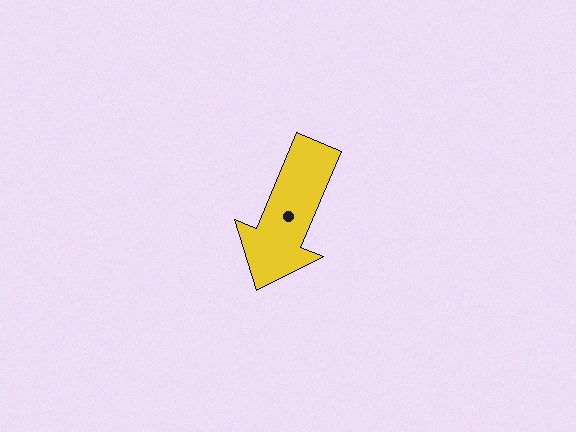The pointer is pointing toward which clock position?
Roughly 7 o'clock.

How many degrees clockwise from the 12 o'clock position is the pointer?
Approximately 203 degrees.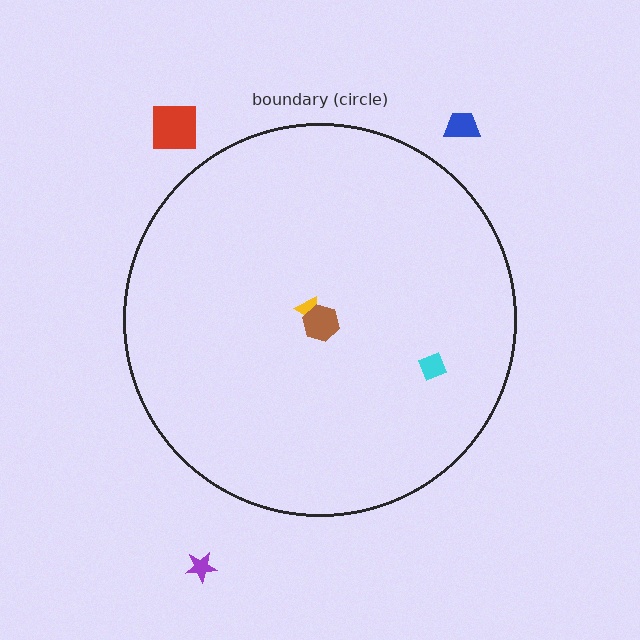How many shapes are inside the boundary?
3 inside, 3 outside.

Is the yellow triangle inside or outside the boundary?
Inside.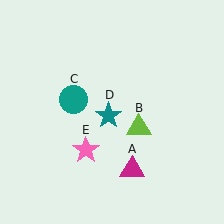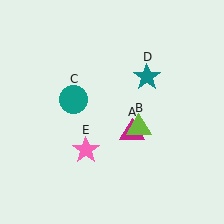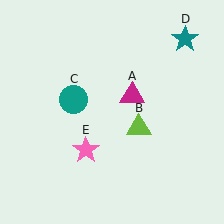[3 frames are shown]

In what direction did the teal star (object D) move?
The teal star (object D) moved up and to the right.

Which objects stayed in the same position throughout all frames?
Lime triangle (object B) and teal circle (object C) and pink star (object E) remained stationary.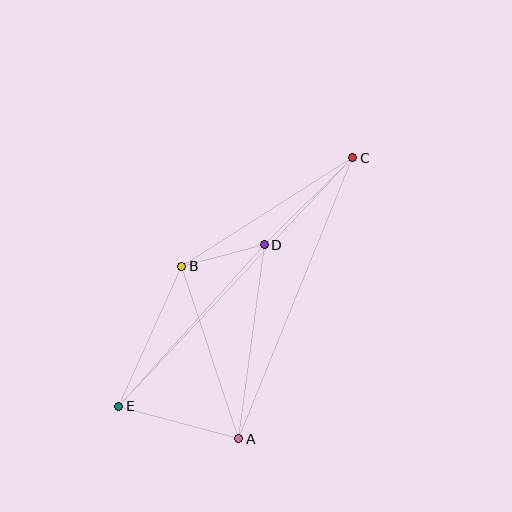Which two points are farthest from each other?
Points C and E are farthest from each other.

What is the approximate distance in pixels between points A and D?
The distance between A and D is approximately 196 pixels.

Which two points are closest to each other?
Points B and D are closest to each other.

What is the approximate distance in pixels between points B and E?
The distance between B and E is approximately 154 pixels.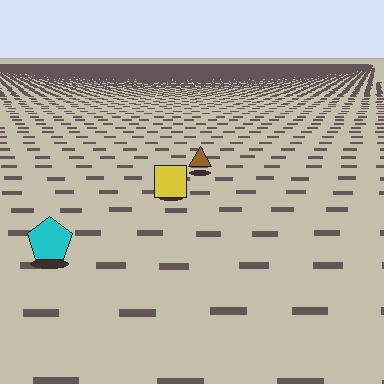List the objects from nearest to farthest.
From nearest to farthest: the cyan pentagon, the yellow square, the brown triangle.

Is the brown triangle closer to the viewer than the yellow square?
No. The yellow square is closer — you can tell from the texture gradient: the ground texture is coarser near it.